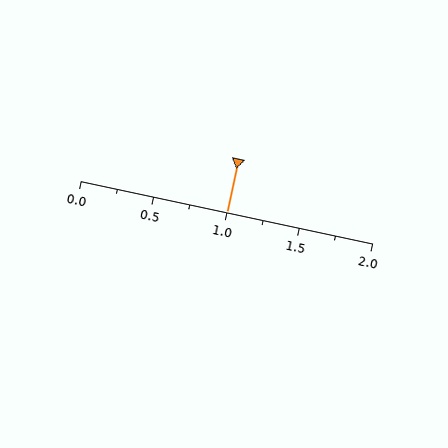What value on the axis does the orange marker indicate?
The marker indicates approximately 1.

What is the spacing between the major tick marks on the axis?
The major ticks are spaced 0.5 apart.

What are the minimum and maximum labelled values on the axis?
The axis runs from 0.0 to 2.0.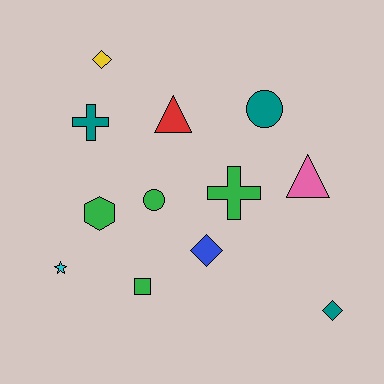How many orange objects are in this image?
There are no orange objects.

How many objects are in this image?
There are 12 objects.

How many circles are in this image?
There are 2 circles.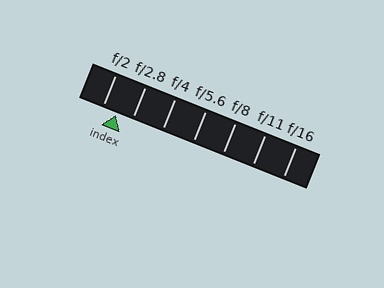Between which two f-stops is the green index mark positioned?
The index mark is between f/2 and f/2.8.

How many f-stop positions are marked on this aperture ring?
There are 7 f-stop positions marked.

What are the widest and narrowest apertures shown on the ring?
The widest aperture shown is f/2 and the narrowest is f/16.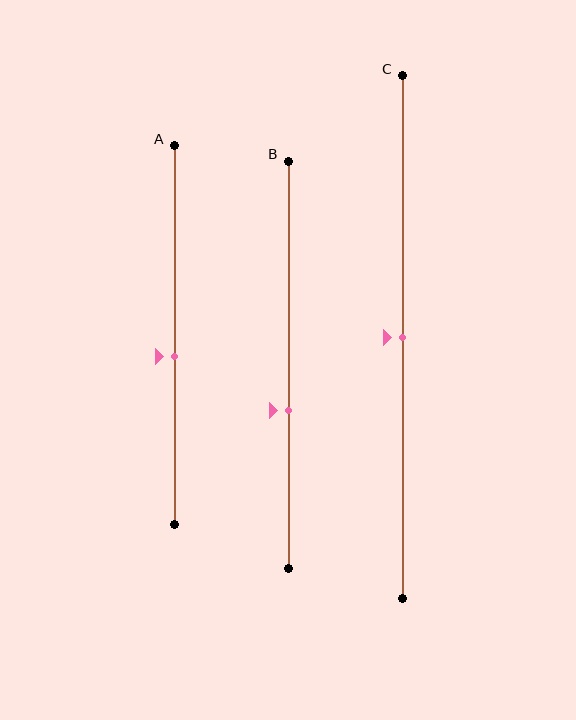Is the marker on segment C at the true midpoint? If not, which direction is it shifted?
Yes, the marker on segment C is at the true midpoint.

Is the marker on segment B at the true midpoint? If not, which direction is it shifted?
No, the marker on segment B is shifted downward by about 11% of the segment length.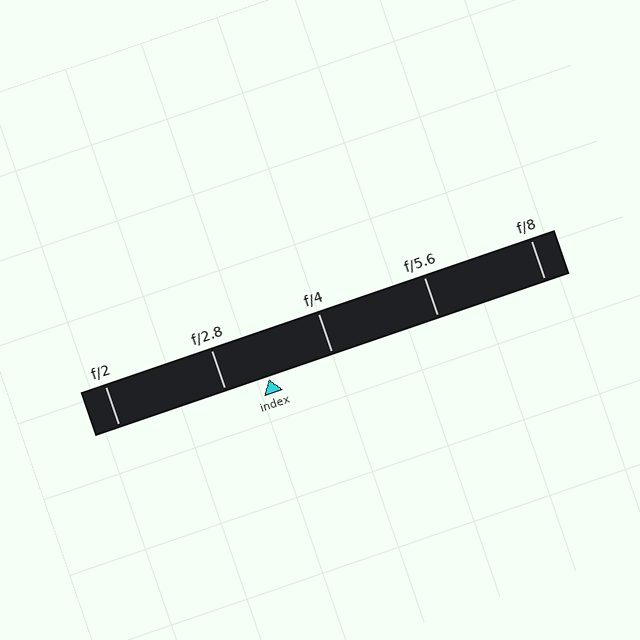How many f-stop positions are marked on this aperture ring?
There are 5 f-stop positions marked.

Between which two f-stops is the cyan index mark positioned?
The index mark is between f/2.8 and f/4.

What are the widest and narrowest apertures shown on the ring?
The widest aperture shown is f/2 and the narrowest is f/8.